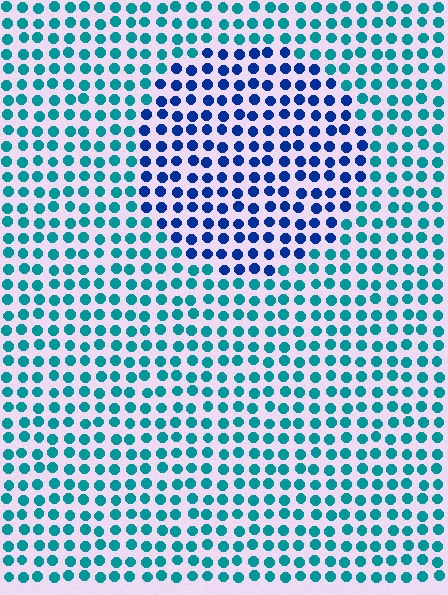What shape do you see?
I see a circle.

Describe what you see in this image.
The image is filled with small teal elements in a uniform arrangement. A circle-shaped region is visible where the elements are tinted to a slightly different hue, forming a subtle color boundary.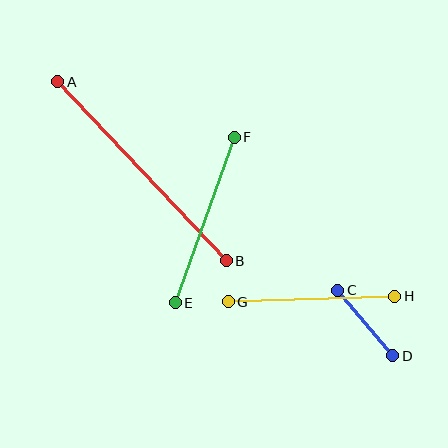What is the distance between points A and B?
The distance is approximately 246 pixels.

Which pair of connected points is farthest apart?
Points A and B are farthest apart.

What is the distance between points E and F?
The distance is approximately 175 pixels.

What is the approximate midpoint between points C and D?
The midpoint is at approximately (365, 323) pixels.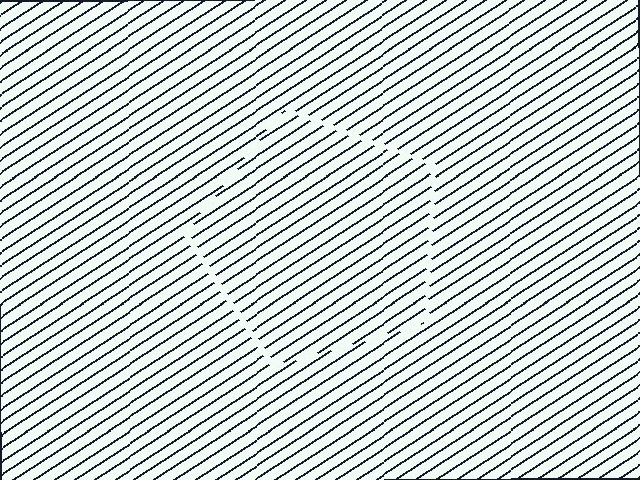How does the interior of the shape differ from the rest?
The interior of the shape contains the same grating, shifted by half a period — the contour is defined by the phase discontinuity where line-ends from the inner and outer gratings abut.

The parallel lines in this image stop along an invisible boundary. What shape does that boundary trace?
An illusory pentagon. The interior of the shape contains the same grating, shifted by half a period — the contour is defined by the phase discontinuity where line-ends from the inner and outer gratings abut.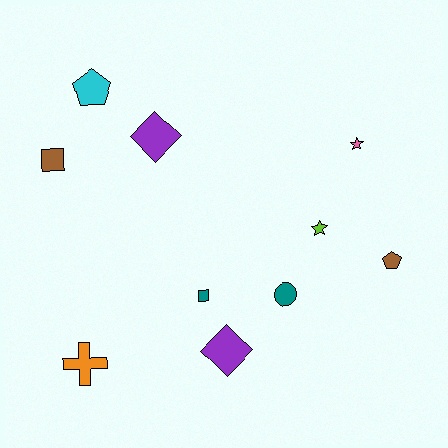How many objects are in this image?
There are 10 objects.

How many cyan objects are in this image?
There is 1 cyan object.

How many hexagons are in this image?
There are no hexagons.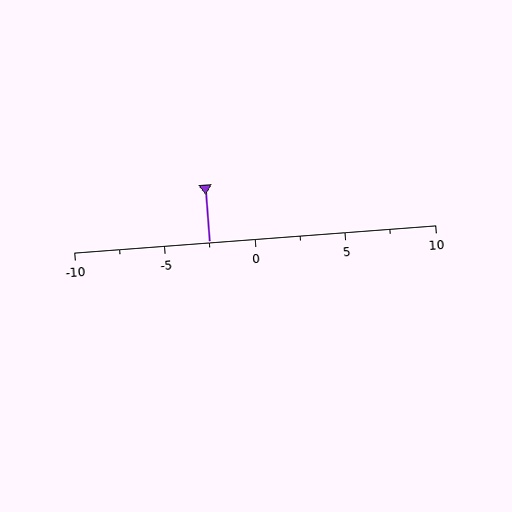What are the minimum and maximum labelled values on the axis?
The axis runs from -10 to 10.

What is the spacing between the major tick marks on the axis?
The major ticks are spaced 5 apart.